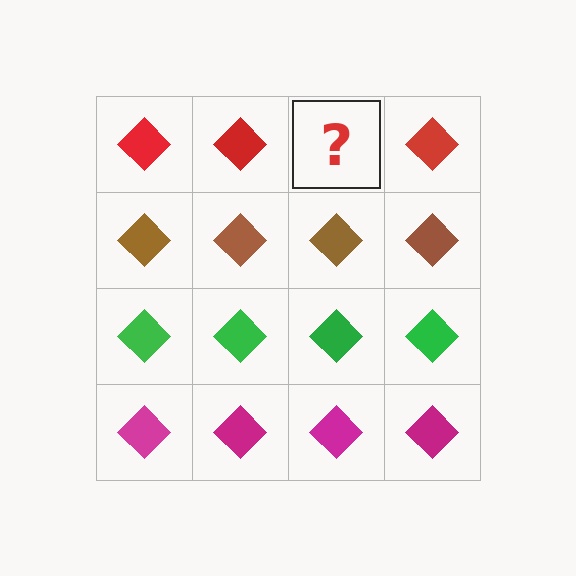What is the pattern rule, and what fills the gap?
The rule is that each row has a consistent color. The gap should be filled with a red diamond.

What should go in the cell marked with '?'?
The missing cell should contain a red diamond.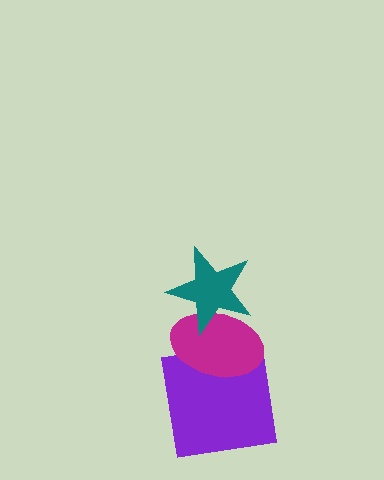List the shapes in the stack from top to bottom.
From top to bottom: the teal star, the magenta ellipse, the purple square.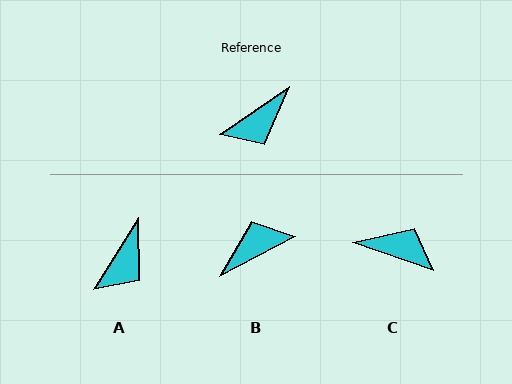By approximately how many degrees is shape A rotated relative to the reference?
Approximately 24 degrees counter-clockwise.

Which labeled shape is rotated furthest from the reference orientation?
B, about 174 degrees away.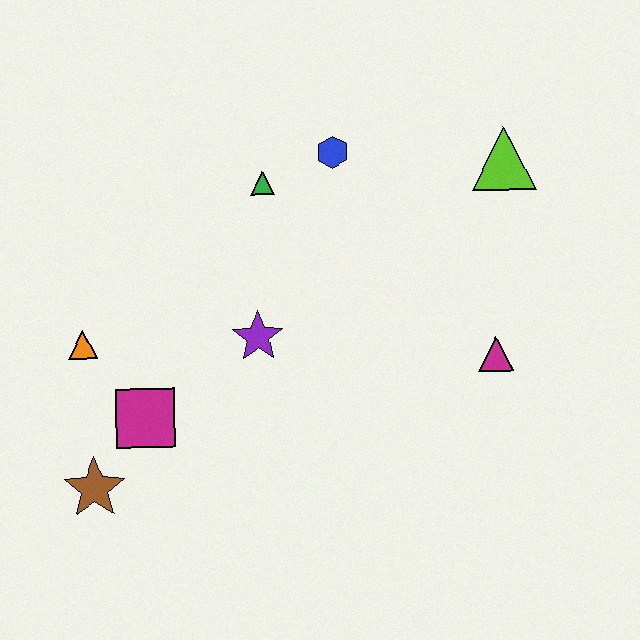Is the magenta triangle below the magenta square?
No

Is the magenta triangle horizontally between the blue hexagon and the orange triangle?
No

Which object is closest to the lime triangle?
The blue hexagon is closest to the lime triangle.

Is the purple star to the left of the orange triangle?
No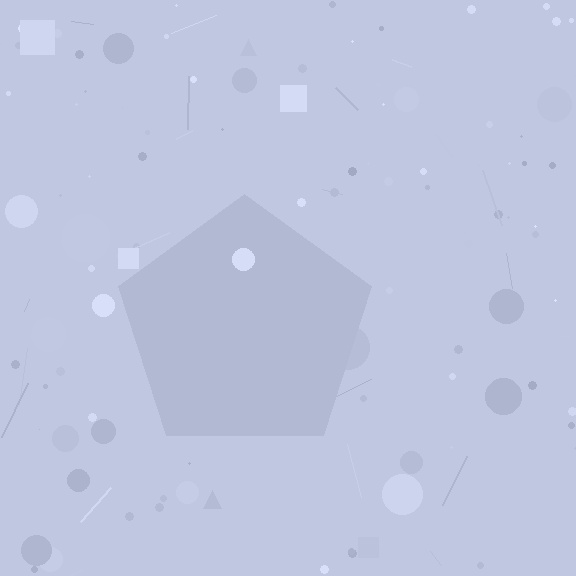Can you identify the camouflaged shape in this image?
The camouflaged shape is a pentagon.